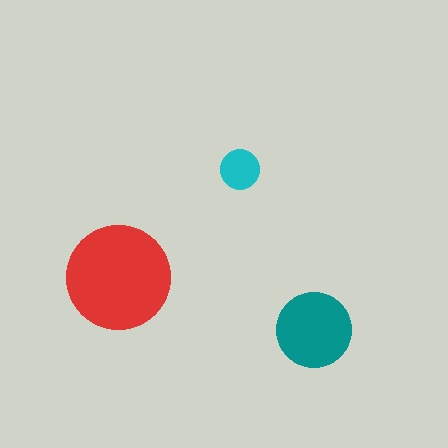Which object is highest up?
The cyan circle is topmost.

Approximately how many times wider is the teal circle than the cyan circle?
About 2 times wider.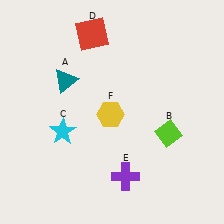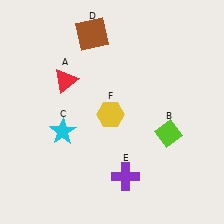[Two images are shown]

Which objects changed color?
A changed from teal to red. D changed from red to brown.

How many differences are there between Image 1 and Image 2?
There are 2 differences between the two images.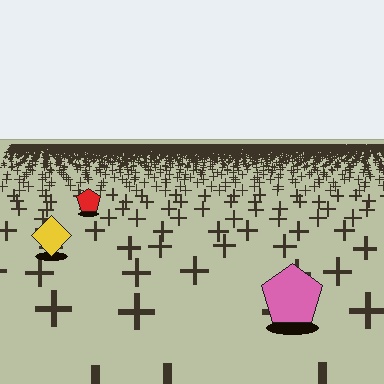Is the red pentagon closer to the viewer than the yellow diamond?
No. The yellow diamond is closer — you can tell from the texture gradient: the ground texture is coarser near it.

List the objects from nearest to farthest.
From nearest to farthest: the pink pentagon, the yellow diamond, the red pentagon.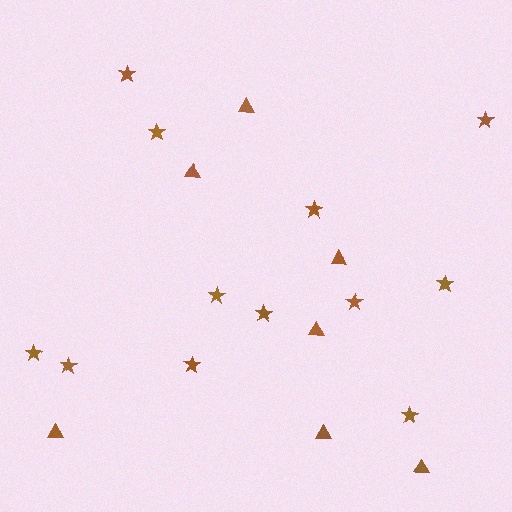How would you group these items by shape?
There are 2 groups: one group of triangles (7) and one group of stars (12).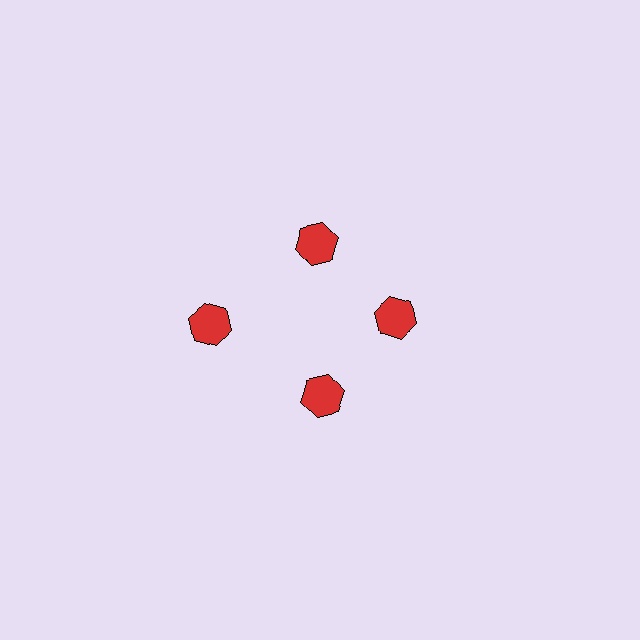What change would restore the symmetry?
The symmetry would be restored by moving it inward, back onto the ring so that all 4 hexagons sit at equal angles and equal distance from the center.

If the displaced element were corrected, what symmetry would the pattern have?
It would have 4-fold rotational symmetry — the pattern would map onto itself every 90 degrees.